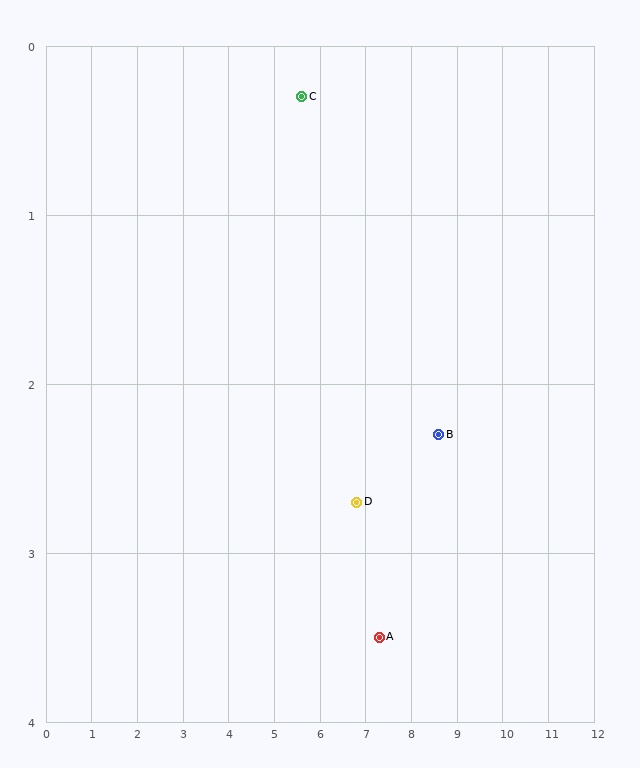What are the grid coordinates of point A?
Point A is at approximately (7.3, 3.5).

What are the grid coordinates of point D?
Point D is at approximately (6.8, 2.7).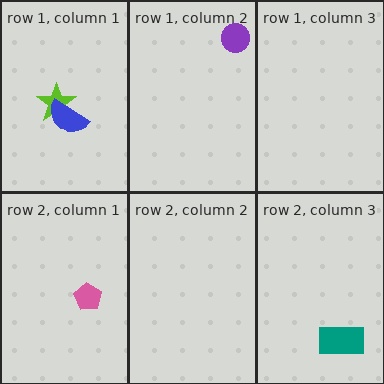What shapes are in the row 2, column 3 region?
The teal rectangle.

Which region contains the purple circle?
The row 1, column 2 region.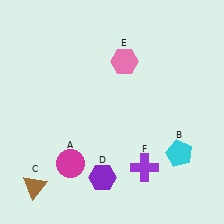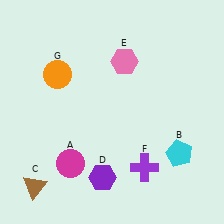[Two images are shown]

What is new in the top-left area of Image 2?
An orange circle (G) was added in the top-left area of Image 2.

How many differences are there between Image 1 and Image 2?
There is 1 difference between the two images.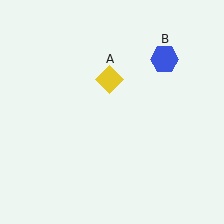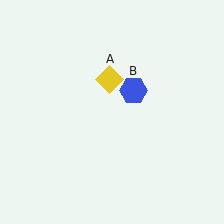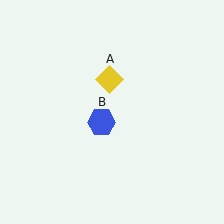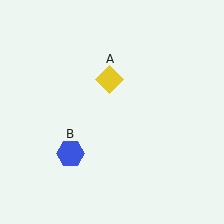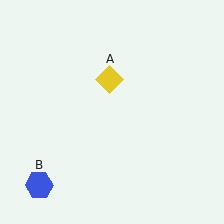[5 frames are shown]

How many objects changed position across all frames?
1 object changed position: blue hexagon (object B).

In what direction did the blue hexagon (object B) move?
The blue hexagon (object B) moved down and to the left.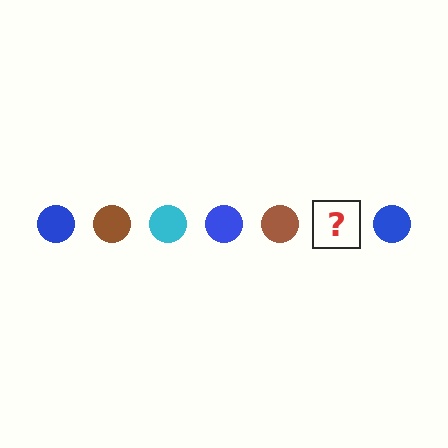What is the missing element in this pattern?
The missing element is a cyan circle.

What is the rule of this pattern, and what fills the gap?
The rule is that the pattern cycles through blue, brown, cyan circles. The gap should be filled with a cyan circle.